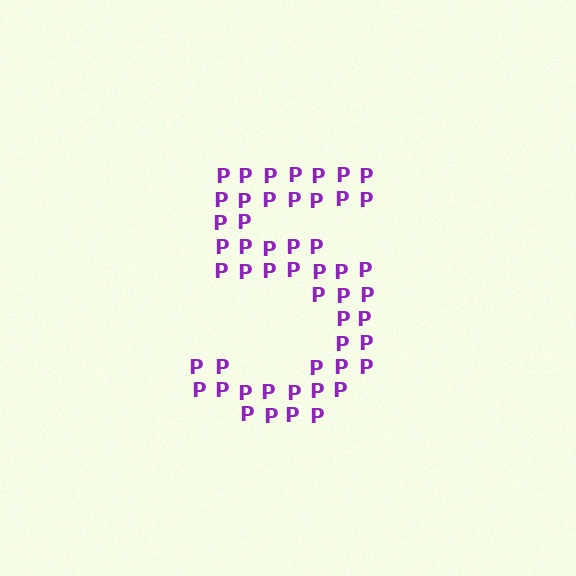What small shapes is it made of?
It is made of small letter P's.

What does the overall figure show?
The overall figure shows the digit 5.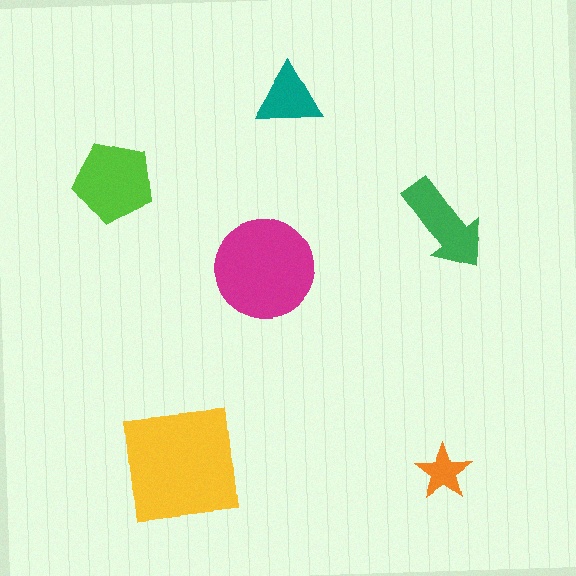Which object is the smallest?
The orange star.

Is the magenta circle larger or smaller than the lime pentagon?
Larger.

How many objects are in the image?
There are 6 objects in the image.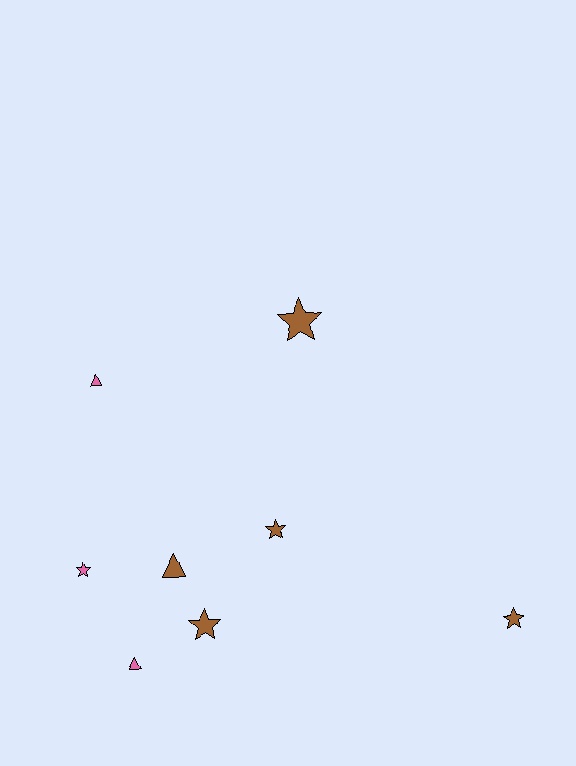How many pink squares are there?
There are no pink squares.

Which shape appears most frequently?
Star, with 5 objects.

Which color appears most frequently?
Brown, with 5 objects.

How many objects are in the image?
There are 8 objects.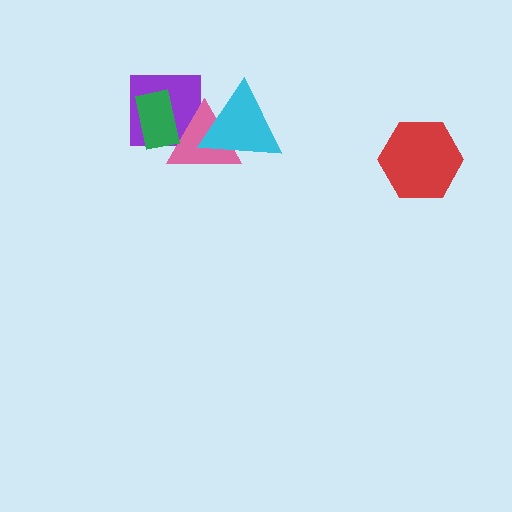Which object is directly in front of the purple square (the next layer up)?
The pink triangle is directly in front of the purple square.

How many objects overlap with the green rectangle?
2 objects overlap with the green rectangle.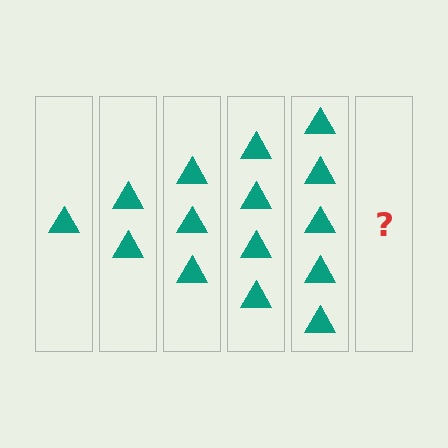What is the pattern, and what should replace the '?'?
The pattern is that each step adds one more triangle. The '?' should be 6 triangles.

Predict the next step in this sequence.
The next step is 6 triangles.